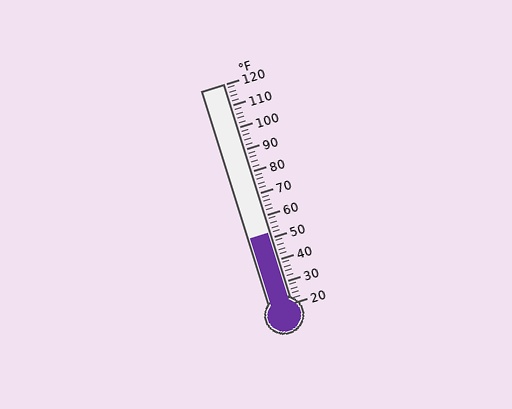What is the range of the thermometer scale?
The thermometer scale ranges from 20°F to 120°F.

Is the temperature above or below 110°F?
The temperature is below 110°F.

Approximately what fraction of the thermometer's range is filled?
The thermometer is filled to approximately 30% of its range.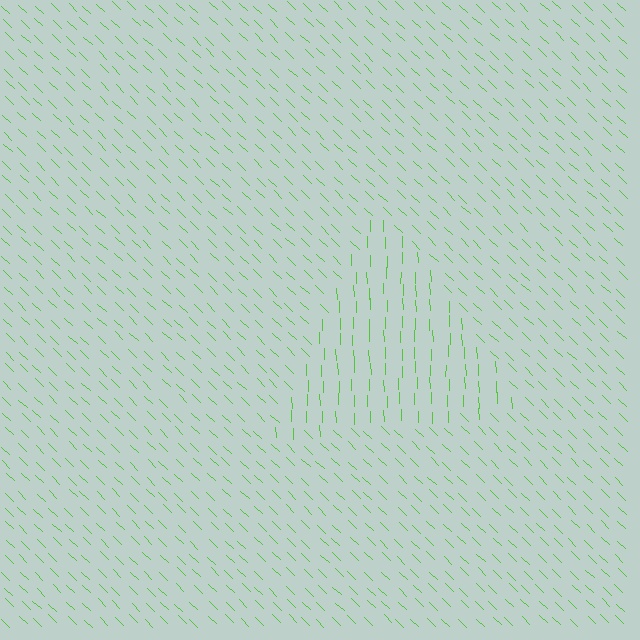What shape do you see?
I see a triangle.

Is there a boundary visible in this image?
Yes, there is a texture boundary formed by a change in line orientation.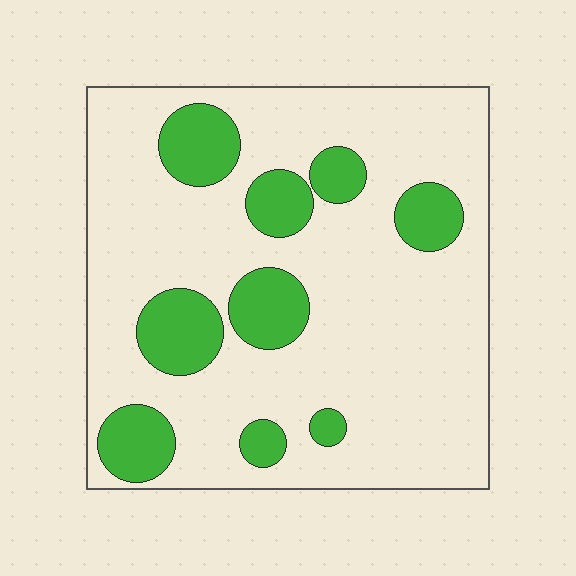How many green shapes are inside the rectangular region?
9.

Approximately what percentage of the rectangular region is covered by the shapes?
Approximately 20%.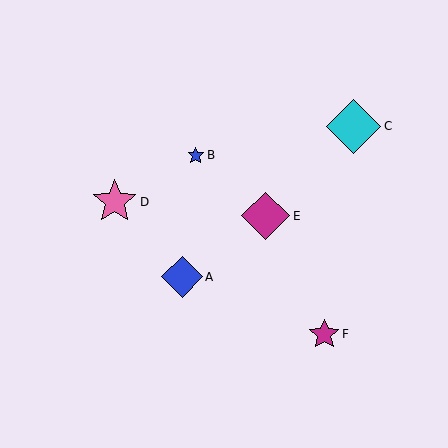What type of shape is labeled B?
Shape B is a blue star.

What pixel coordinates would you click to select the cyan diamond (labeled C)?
Click at (354, 126) to select the cyan diamond C.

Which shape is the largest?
The cyan diamond (labeled C) is the largest.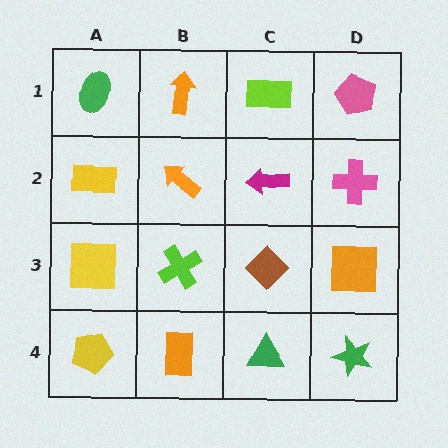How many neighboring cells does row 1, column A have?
2.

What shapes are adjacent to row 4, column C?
A brown diamond (row 3, column C), an orange rectangle (row 4, column B), a green star (row 4, column D).